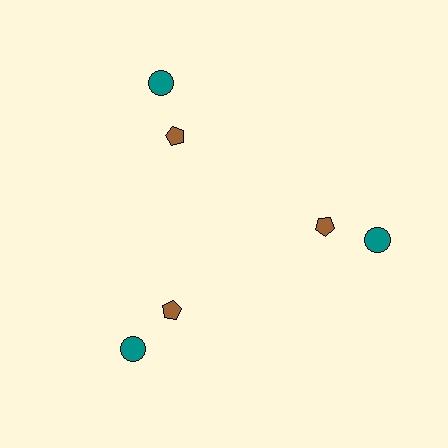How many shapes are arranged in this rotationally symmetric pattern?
There are 6 shapes, arranged in 3 groups of 2.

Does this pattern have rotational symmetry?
Yes, this pattern has 3-fold rotational symmetry. It looks the same after rotating 120 degrees around the center.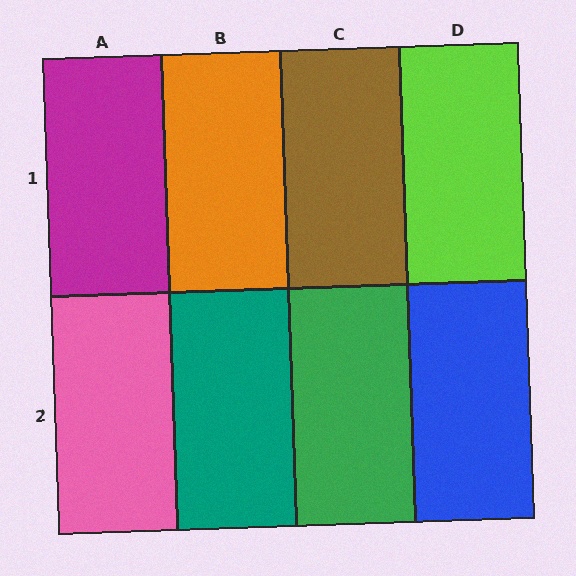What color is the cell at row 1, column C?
Brown.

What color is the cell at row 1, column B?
Orange.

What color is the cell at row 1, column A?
Magenta.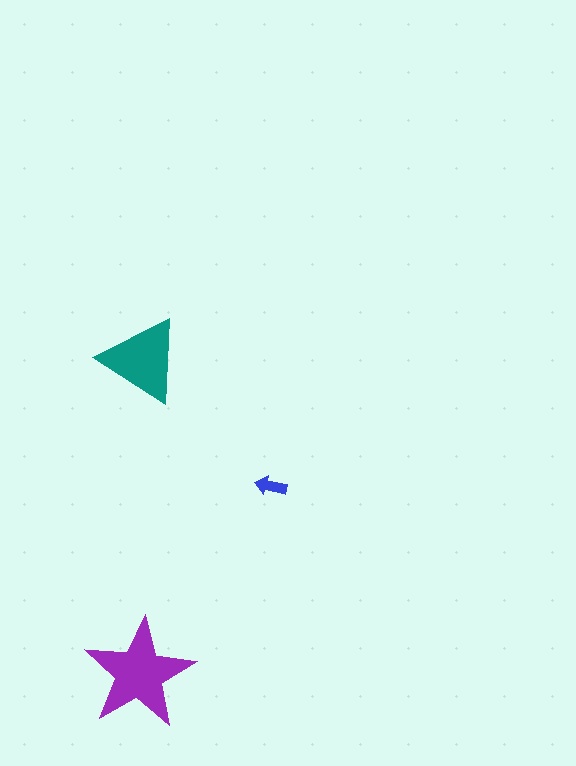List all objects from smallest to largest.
The blue arrow, the teal triangle, the purple star.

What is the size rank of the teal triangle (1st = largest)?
2nd.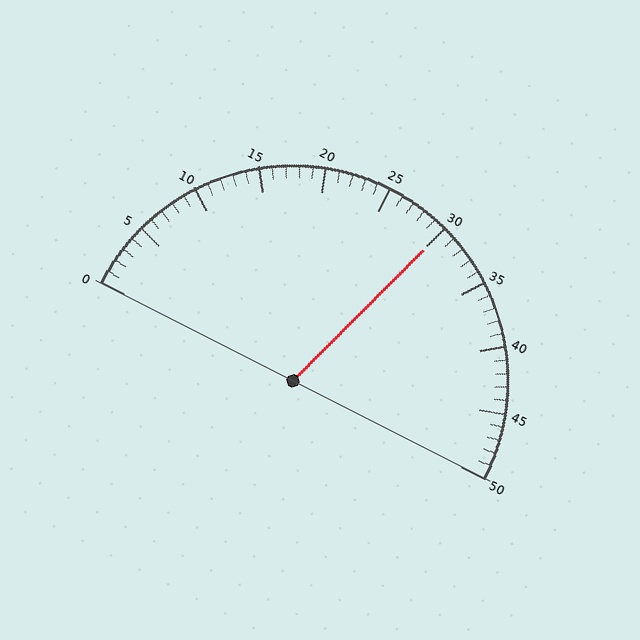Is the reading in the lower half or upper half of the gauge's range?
The reading is in the upper half of the range (0 to 50).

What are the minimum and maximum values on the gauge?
The gauge ranges from 0 to 50.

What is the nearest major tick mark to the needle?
The nearest major tick mark is 30.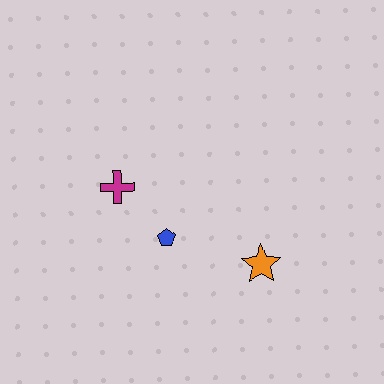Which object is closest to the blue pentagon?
The magenta cross is closest to the blue pentagon.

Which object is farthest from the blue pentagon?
The orange star is farthest from the blue pentagon.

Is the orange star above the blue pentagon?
No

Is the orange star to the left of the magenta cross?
No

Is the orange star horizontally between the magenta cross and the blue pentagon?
No